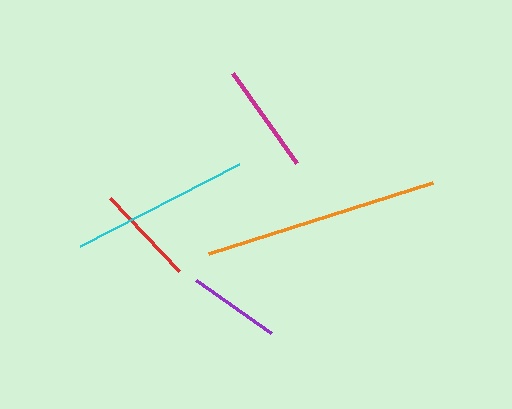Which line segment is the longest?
The orange line is the longest at approximately 235 pixels.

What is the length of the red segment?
The red segment is approximately 100 pixels long.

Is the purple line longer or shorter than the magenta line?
The magenta line is longer than the purple line.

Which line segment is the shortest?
The purple line is the shortest at approximately 92 pixels.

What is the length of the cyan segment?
The cyan segment is approximately 180 pixels long.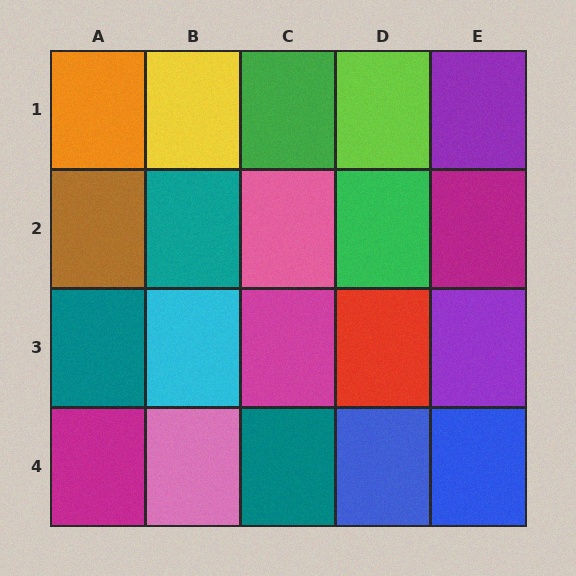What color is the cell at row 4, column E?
Blue.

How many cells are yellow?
1 cell is yellow.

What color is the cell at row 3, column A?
Teal.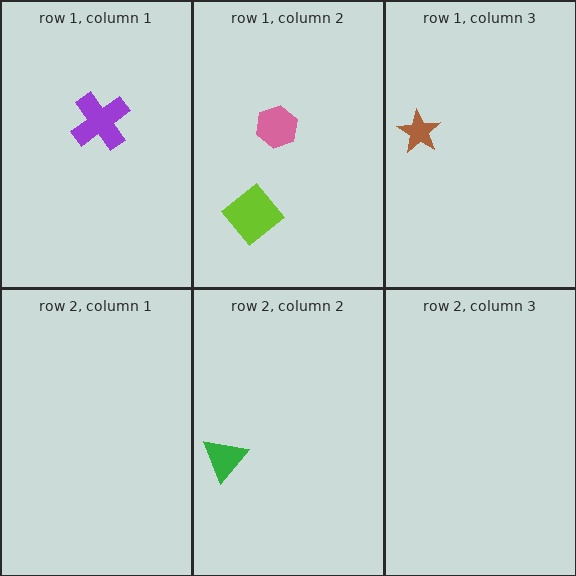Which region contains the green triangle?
The row 2, column 2 region.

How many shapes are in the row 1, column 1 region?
1.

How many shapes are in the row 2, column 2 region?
1.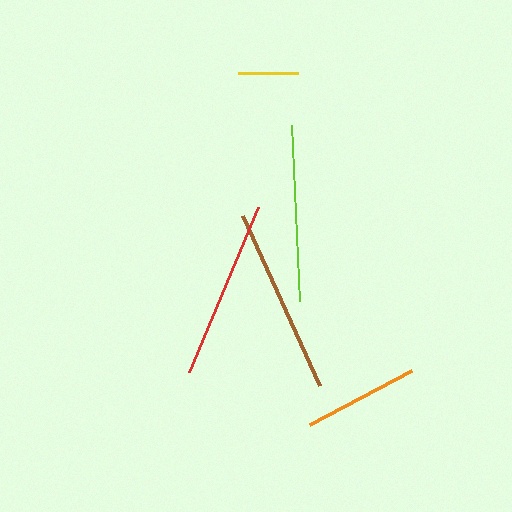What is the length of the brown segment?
The brown segment is approximately 187 pixels long.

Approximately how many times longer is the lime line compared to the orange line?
The lime line is approximately 1.5 times the length of the orange line.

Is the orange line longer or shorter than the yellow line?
The orange line is longer than the yellow line.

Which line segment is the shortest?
The yellow line is the shortest at approximately 60 pixels.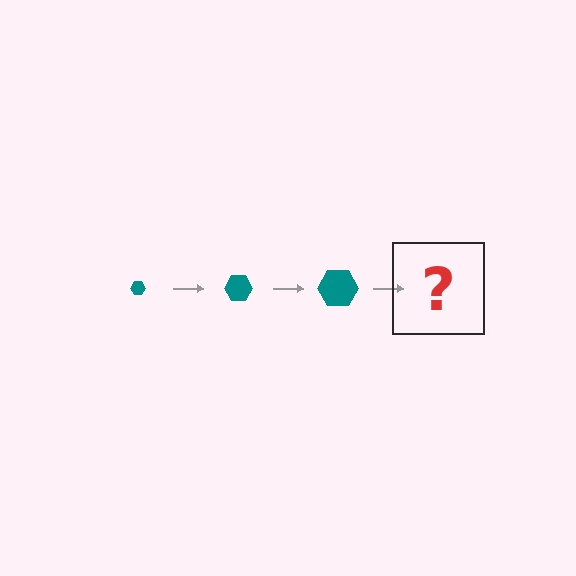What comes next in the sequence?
The next element should be a teal hexagon, larger than the previous one.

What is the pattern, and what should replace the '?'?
The pattern is that the hexagon gets progressively larger each step. The '?' should be a teal hexagon, larger than the previous one.